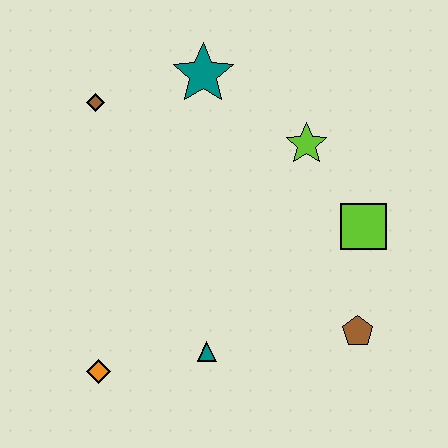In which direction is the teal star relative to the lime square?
The teal star is to the left of the lime square.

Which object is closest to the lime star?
The lime square is closest to the lime star.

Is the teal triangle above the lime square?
No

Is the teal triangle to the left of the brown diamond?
No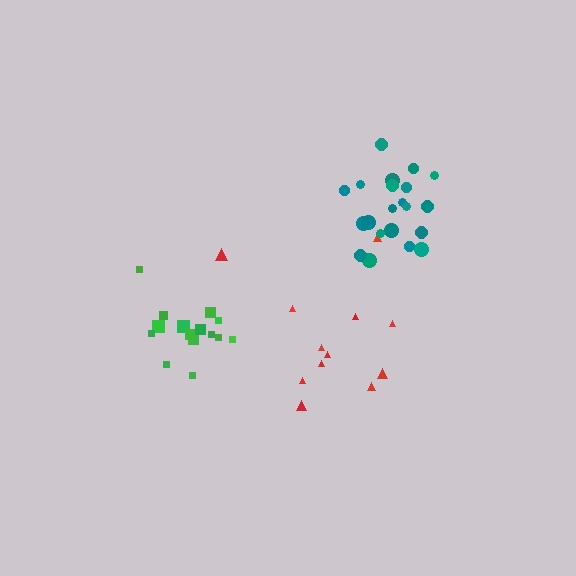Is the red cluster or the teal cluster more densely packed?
Teal.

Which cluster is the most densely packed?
Teal.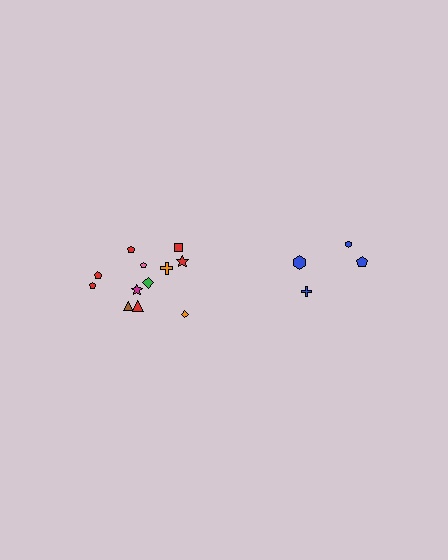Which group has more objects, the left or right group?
The left group.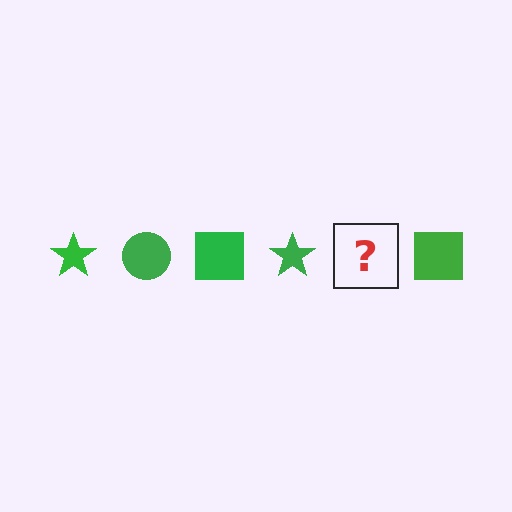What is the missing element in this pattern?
The missing element is a green circle.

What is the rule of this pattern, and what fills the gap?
The rule is that the pattern cycles through star, circle, square shapes in green. The gap should be filled with a green circle.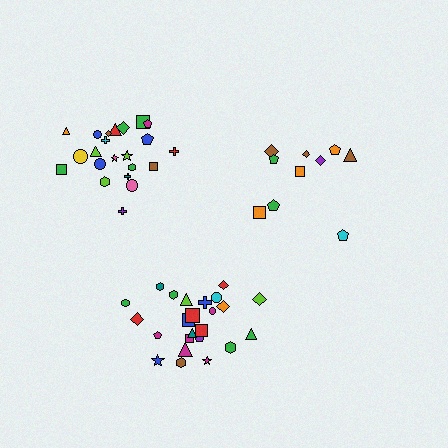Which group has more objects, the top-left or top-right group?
The top-left group.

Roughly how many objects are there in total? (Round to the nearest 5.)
Roughly 55 objects in total.